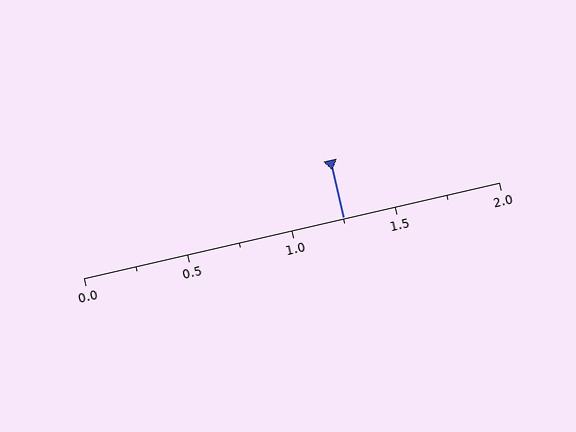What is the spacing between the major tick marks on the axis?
The major ticks are spaced 0.5 apart.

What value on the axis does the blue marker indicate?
The marker indicates approximately 1.25.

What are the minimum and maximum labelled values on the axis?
The axis runs from 0.0 to 2.0.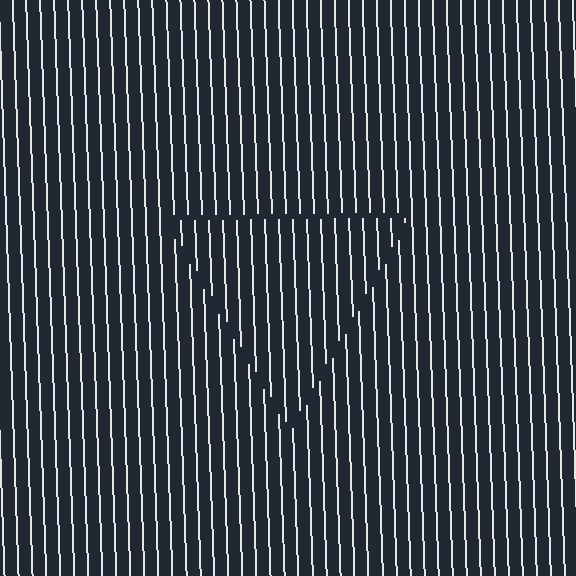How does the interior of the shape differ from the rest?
The interior of the shape contains the same grating, shifted by half a period — the contour is defined by the phase discontinuity where line-ends from the inner and outer gratings abut.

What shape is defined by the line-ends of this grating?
An illusory triangle. The interior of the shape contains the same grating, shifted by half a period — the contour is defined by the phase discontinuity where line-ends from the inner and outer gratings abut.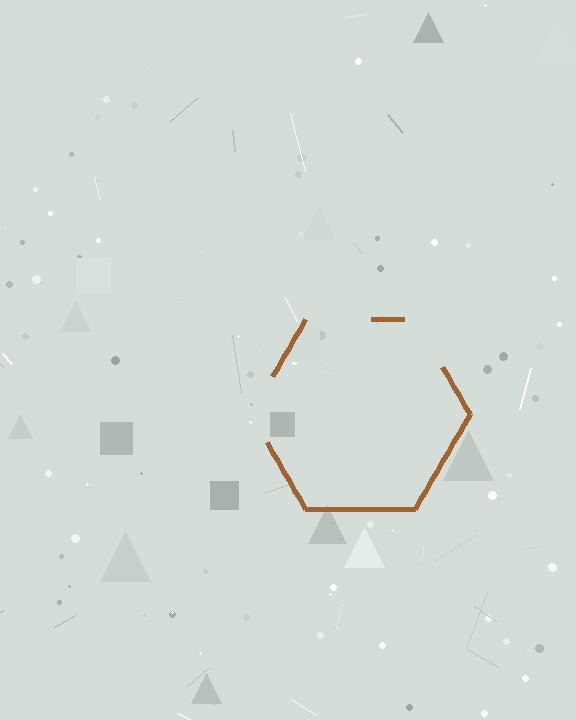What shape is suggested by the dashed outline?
The dashed outline suggests a hexagon.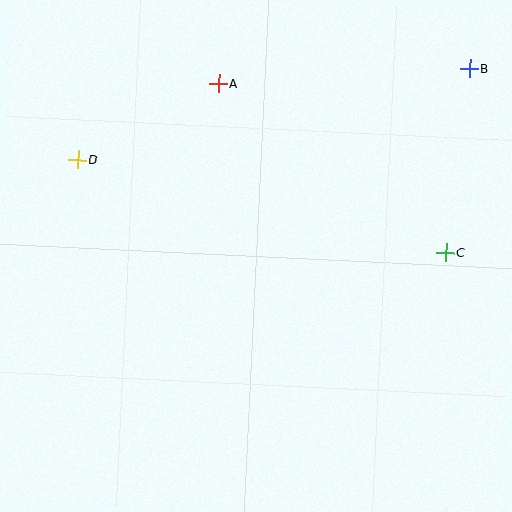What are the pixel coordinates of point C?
Point C is at (446, 252).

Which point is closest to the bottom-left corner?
Point D is closest to the bottom-left corner.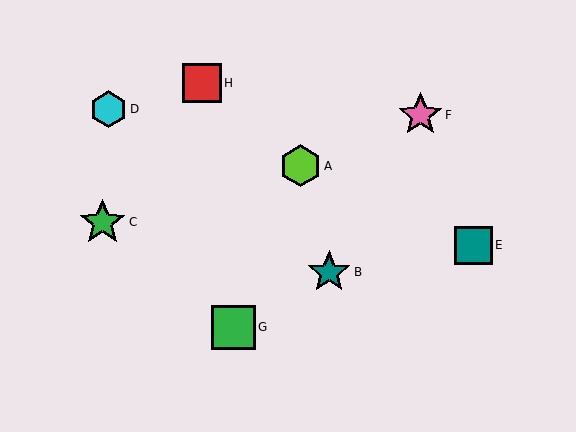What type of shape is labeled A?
Shape A is a lime hexagon.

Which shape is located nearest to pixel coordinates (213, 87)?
The red square (labeled H) at (202, 83) is nearest to that location.